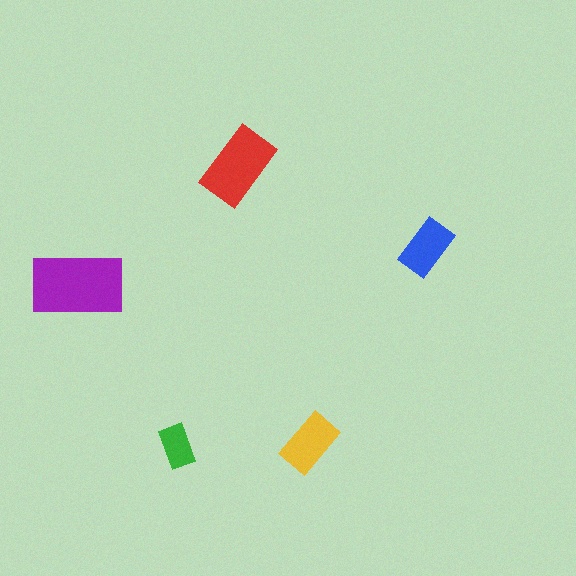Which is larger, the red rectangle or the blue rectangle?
The red one.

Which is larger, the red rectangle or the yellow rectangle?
The red one.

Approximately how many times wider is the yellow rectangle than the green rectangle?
About 1.5 times wider.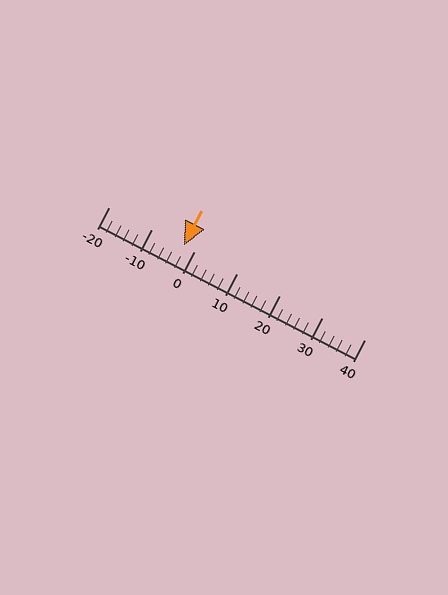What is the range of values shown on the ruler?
The ruler shows values from -20 to 40.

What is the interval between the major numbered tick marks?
The major tick marks are spaced 10 units apart.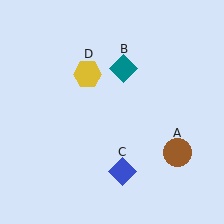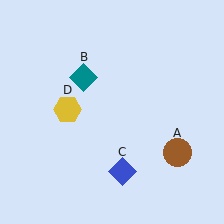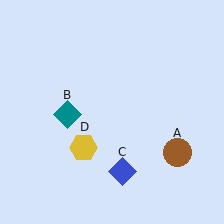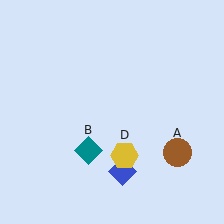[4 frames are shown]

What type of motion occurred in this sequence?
The teal diamond (object B), yellow hexagon (object D) rotated counterclockwise around the center of the scene.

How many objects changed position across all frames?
2 objects changed position: teal diamond (object B), yellow hexagon (object D).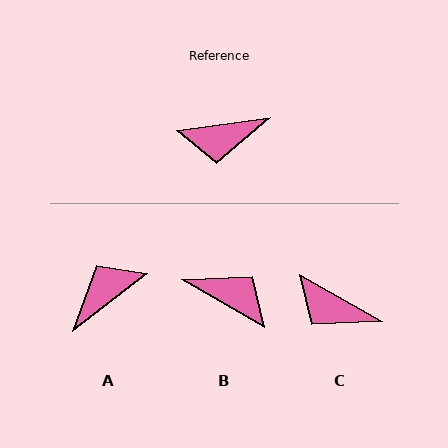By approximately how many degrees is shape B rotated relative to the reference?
Approximately 142 degrees counter-clockwise.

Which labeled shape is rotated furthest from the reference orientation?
A, about 149 degrees away.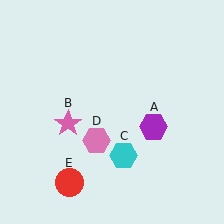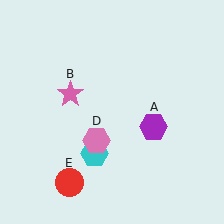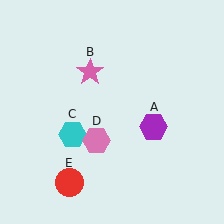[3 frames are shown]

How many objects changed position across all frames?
2 objects changed position: pink star (object B), cyan hexagon (object C).